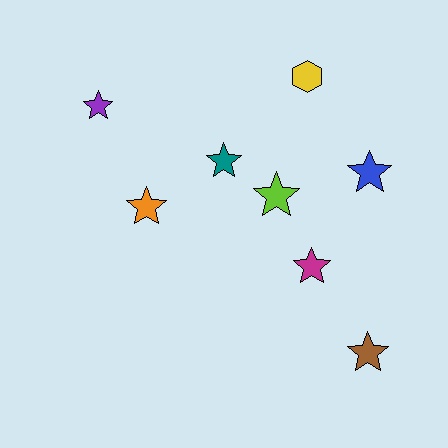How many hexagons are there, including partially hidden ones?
There is 1 hexagon.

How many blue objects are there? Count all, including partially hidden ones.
There is 1 blue object.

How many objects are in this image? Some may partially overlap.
There are 8 objects.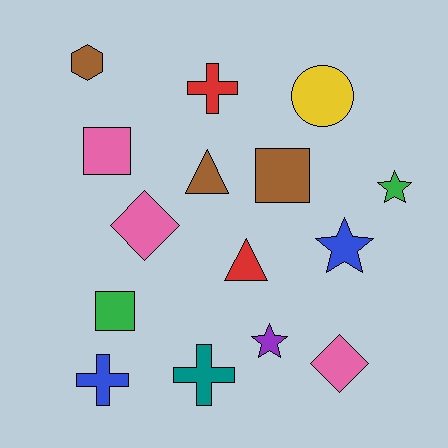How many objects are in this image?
There are 15 objects.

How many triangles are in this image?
There are 2 triangles.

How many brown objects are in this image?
There are 3 brown objects.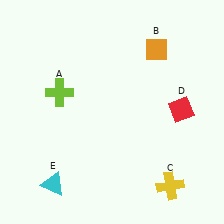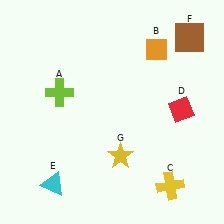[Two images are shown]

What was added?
A brown square (F), a yellow star (G) were added in Image 2.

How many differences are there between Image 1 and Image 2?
There are 2 differences between the two images.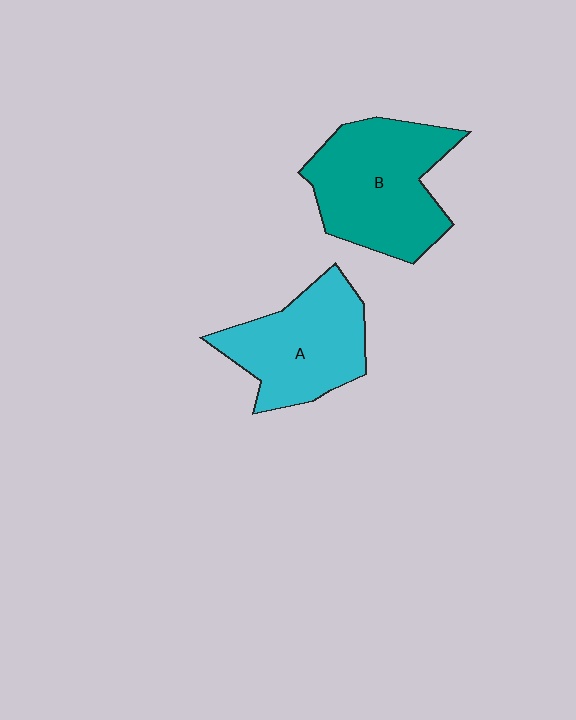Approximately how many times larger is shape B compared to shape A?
Approximately 1.2 times.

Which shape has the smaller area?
Shape A (cyan).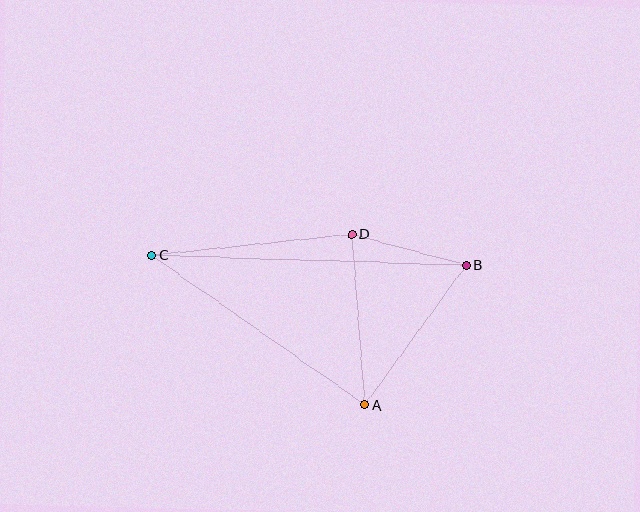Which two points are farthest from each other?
Points B and C are farthest from each other.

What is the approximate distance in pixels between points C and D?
The distance between C and D is approximately 201 pixels.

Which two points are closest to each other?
Points B and D are closest to each other.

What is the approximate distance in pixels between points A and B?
The distance between A and B is approximately 173 pixels.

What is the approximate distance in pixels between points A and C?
The distance between A and C is approximately 261 pixels.